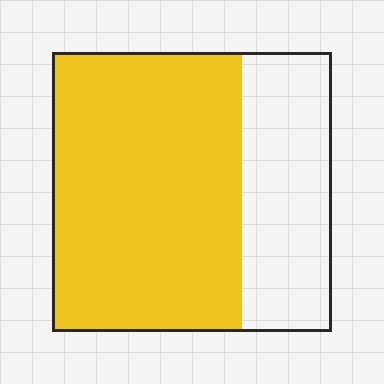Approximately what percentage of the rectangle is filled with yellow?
Approximately 70%.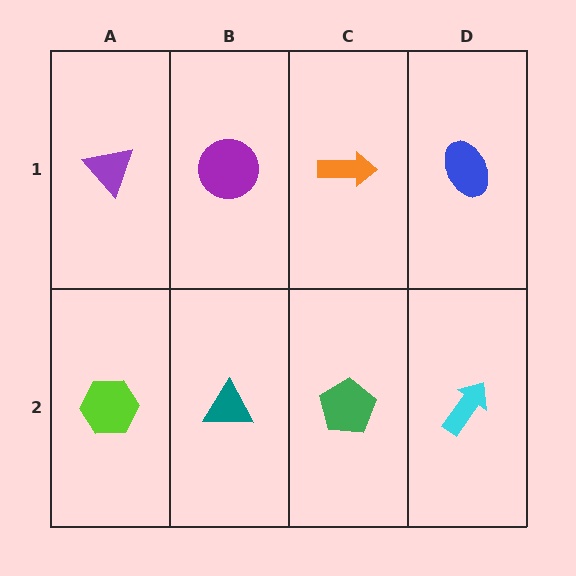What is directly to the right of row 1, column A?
A purple circle.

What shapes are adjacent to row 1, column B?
A teal triangle (row 2, column B), a purple triangle (row 1, column A), an orange arrow (row 1, column C).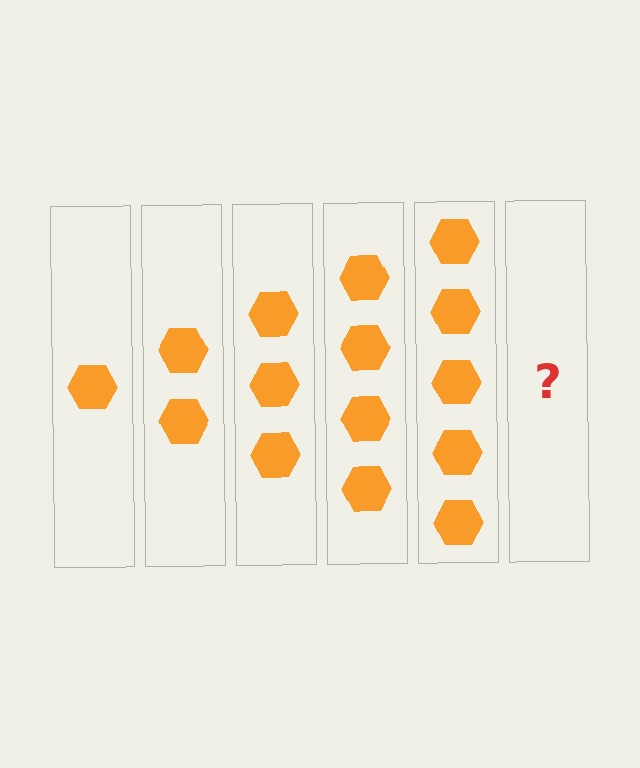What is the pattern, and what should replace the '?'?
The pattern is that each step adds one more hexagon. The '?' should be 6 hexagons.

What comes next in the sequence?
The next element should be 6 hexagons.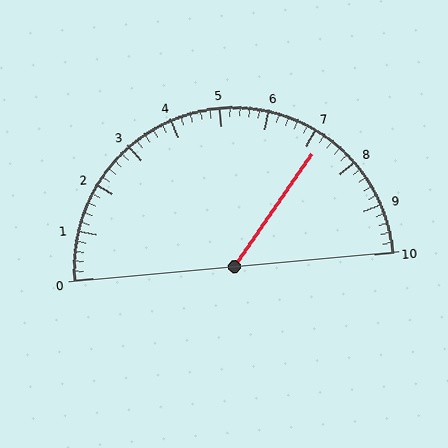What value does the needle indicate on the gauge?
The needle indicates approximately 7.2.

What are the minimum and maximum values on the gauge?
The gauge ranges from 0 to 10.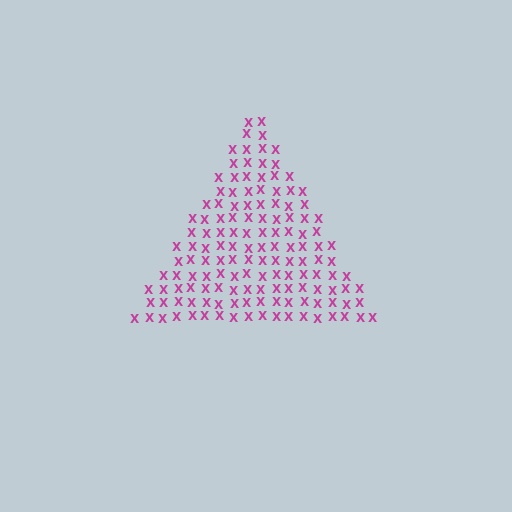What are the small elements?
The small elements are letter X's.